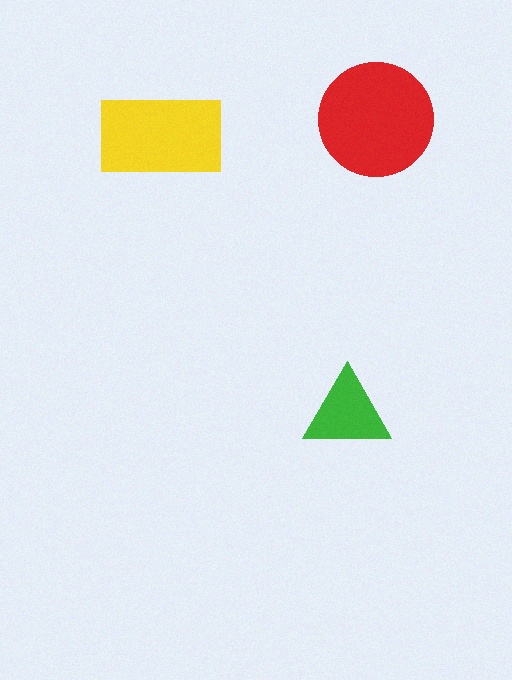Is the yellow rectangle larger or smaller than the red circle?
Smaller.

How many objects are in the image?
There are 3 objects in the image.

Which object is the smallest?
The green triangle.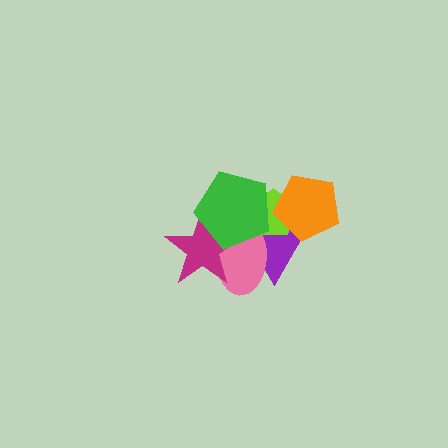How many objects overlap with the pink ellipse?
4 objects overlap with the pink ellipse.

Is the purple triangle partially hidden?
Yes, it is partially covered by another shape.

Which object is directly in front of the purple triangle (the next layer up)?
The pink ellipse is directly in front of the purple triangle.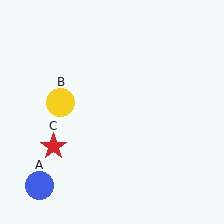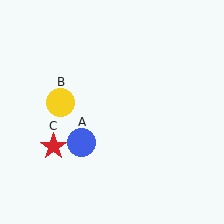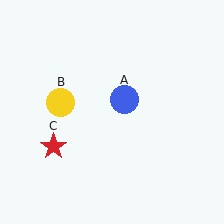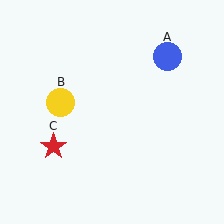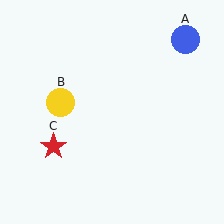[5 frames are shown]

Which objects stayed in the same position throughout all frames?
Yellow circle (object B) and red star (object C) remained stationary.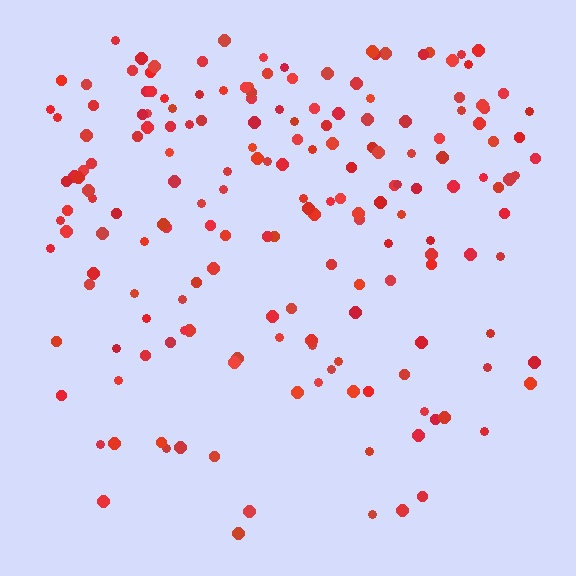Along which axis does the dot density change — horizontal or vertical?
Vertical.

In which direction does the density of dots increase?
From bottom to top, with the top side densest.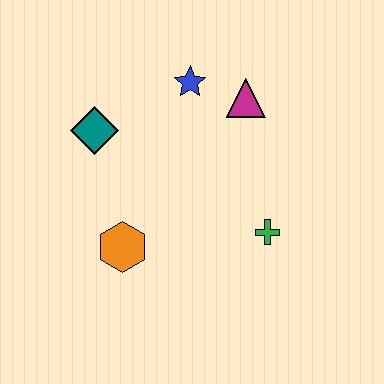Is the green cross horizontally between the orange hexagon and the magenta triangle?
No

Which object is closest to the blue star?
The magenta triangle is closest to the blue star.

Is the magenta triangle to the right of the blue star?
Yes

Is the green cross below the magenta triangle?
Yes